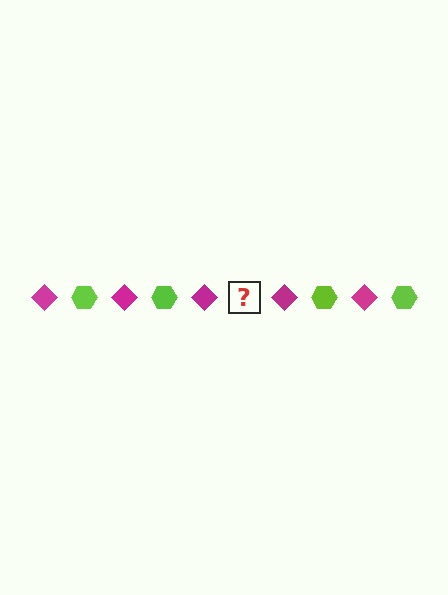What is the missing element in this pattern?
The missing element is a lime hexagon.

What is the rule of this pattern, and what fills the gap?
The rule is that the pattern alternates between magenta diamond and lime hexagon. The gap should be filled with a lime hexagon.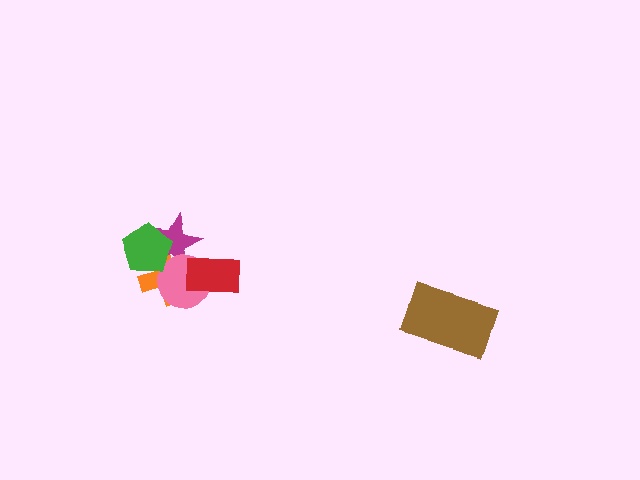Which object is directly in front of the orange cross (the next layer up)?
The magenta star is directly in front of the orange cross.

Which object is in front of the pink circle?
The red rectangle is in front of the pink circle.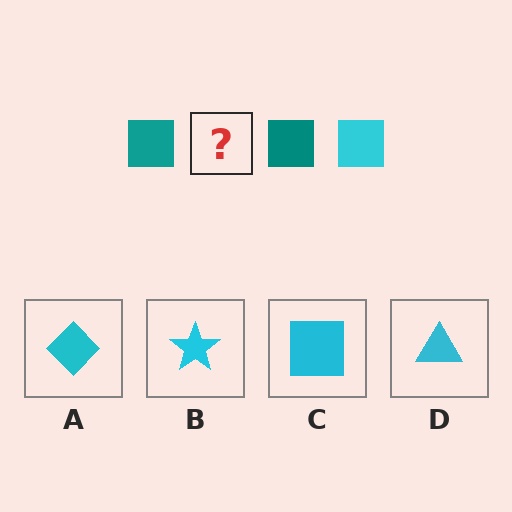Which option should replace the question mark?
Option C.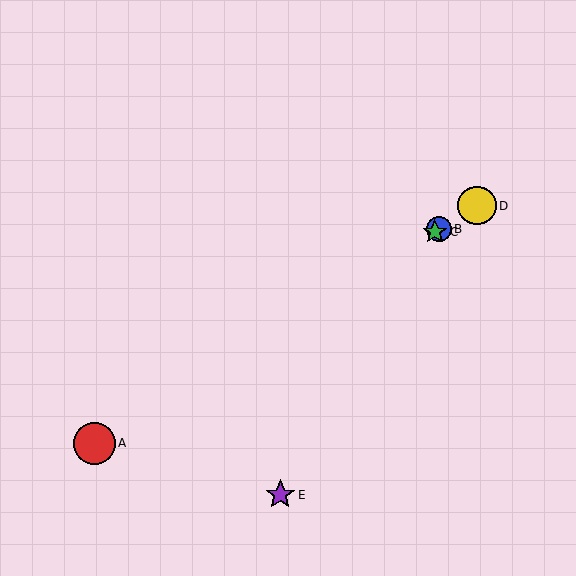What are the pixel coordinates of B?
Object B is at (439, 229).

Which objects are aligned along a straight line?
Objects A, B, C, D are aligned along a straight line.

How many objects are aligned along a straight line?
4 objects (A, B, C, D) are aligned along a straight line.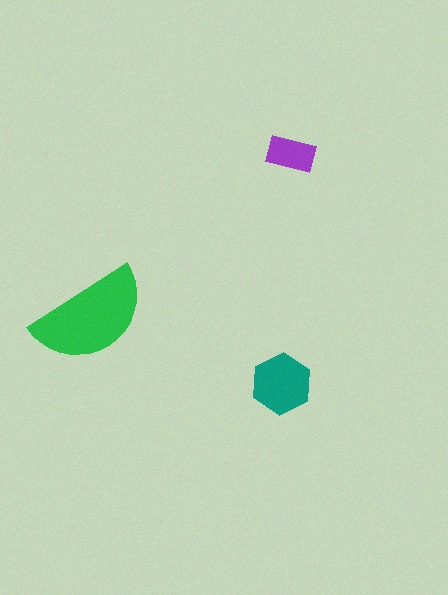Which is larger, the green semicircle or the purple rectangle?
The green semicircle.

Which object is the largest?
The green semicircle.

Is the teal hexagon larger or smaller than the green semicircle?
Smaller.